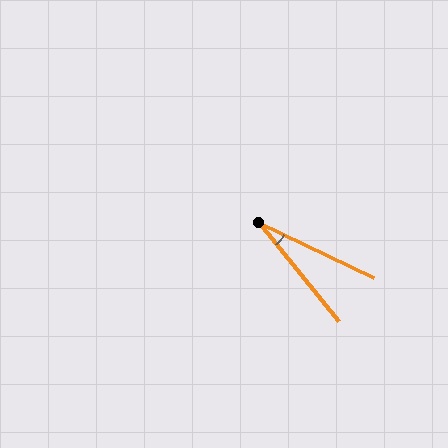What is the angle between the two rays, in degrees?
Approximately 25 degrees.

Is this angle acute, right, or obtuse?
It is acute.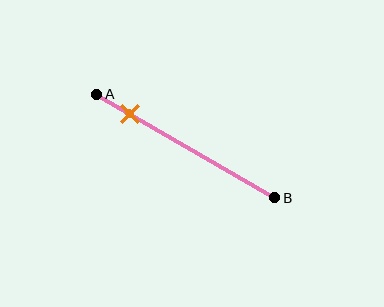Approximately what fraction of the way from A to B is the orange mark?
The orange mark is approximately 20% of the way from A to B.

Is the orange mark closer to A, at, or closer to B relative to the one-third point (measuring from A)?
The orange mark is closer to point A than the one-third point of segment AB.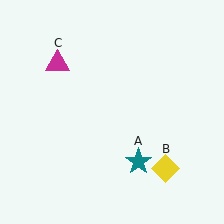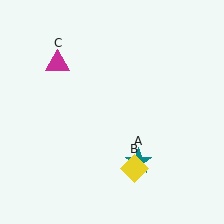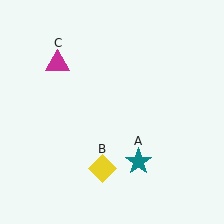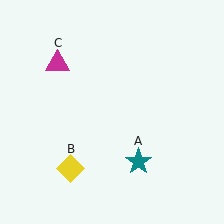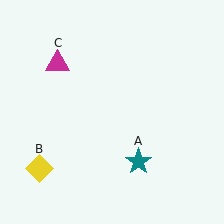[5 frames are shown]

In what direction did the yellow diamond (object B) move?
The yellow diamond (object B) moved left.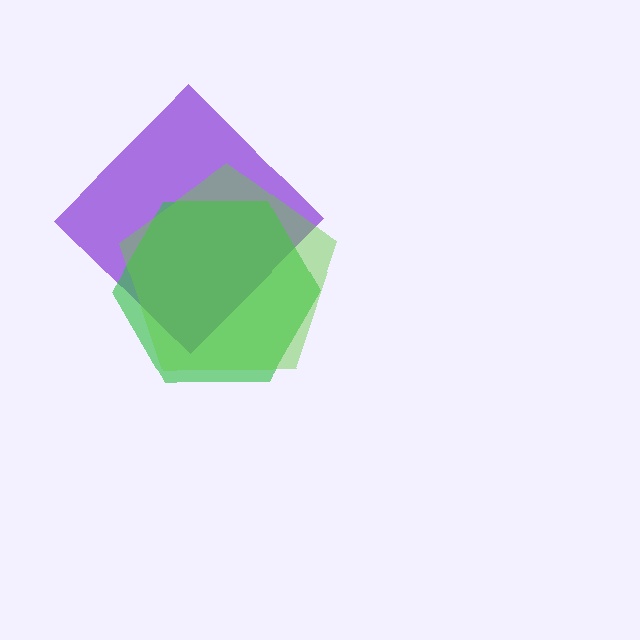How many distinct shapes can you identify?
There are 3 distinct shapes: a purple diamond, a green hexagon, a lime pentagon.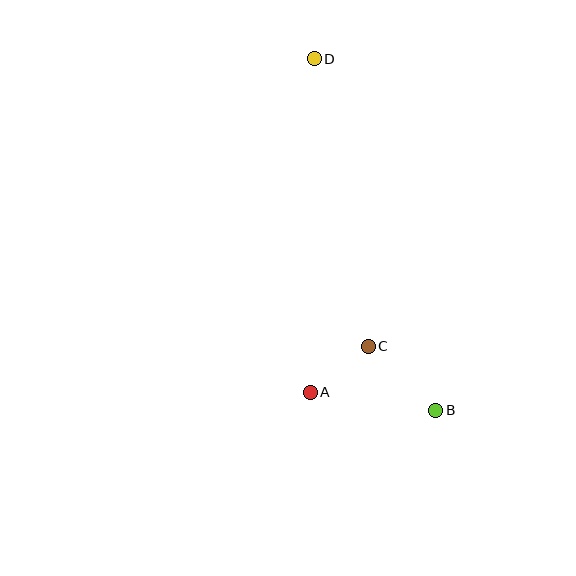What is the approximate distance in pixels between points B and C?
The distance between B and C is approximately 93 pixels.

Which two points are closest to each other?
Points A and C are closest to each other.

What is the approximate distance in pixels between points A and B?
The distance between A and B is approximately 127 pixels.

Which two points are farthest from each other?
Points B and D are farthest from each other.